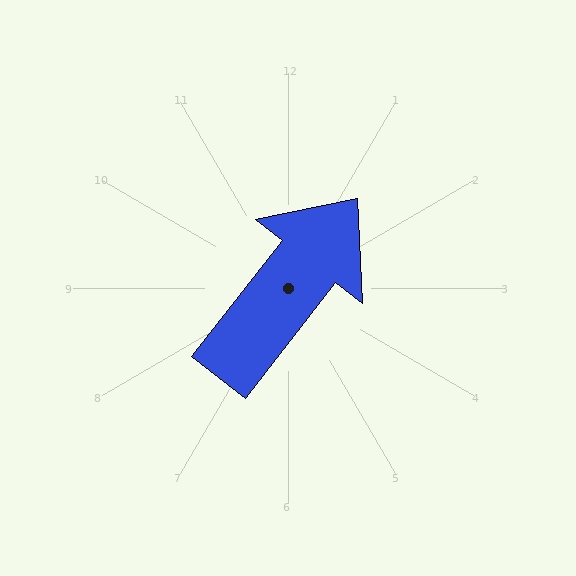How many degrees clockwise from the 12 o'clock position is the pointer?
Approximately 38 degrees.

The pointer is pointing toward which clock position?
Roughly 1 o'clock.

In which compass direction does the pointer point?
Northeast.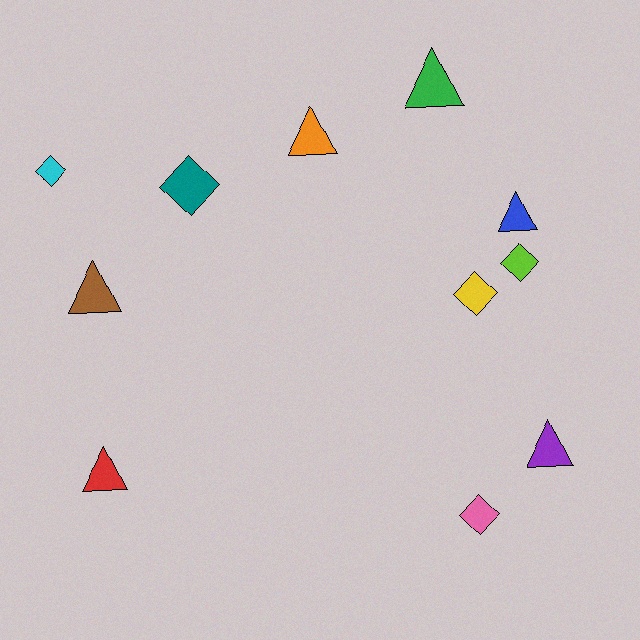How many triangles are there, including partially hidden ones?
There are 6 triangles.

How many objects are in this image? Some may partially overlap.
There are 11 objects.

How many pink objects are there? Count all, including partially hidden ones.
There is 1 pink object.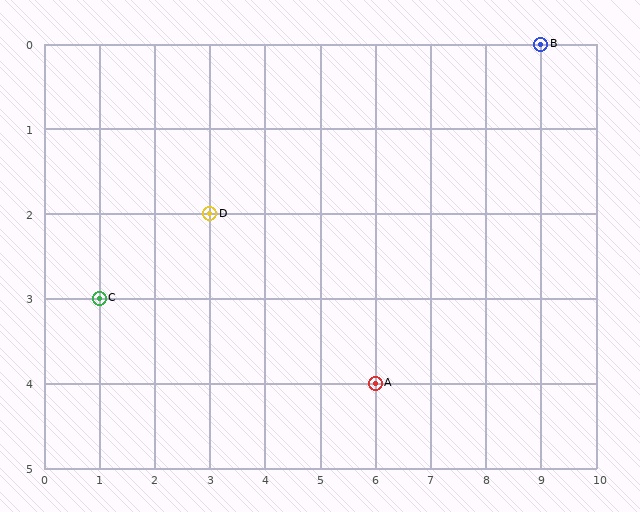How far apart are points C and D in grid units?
Points C and D are 2 columns and 1 row apart (about 2.2 grid units diagonally).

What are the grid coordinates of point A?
Point A is at grid coordinates (6, 4).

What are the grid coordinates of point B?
Point B is at grid coordinates (9, 0).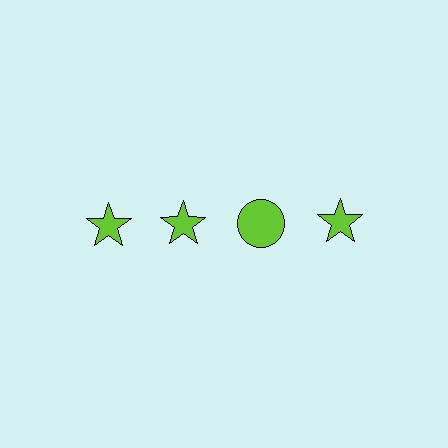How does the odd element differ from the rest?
It has a different shape: circle instead of star.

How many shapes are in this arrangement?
There are 4 shapes arranged in a grid pattern.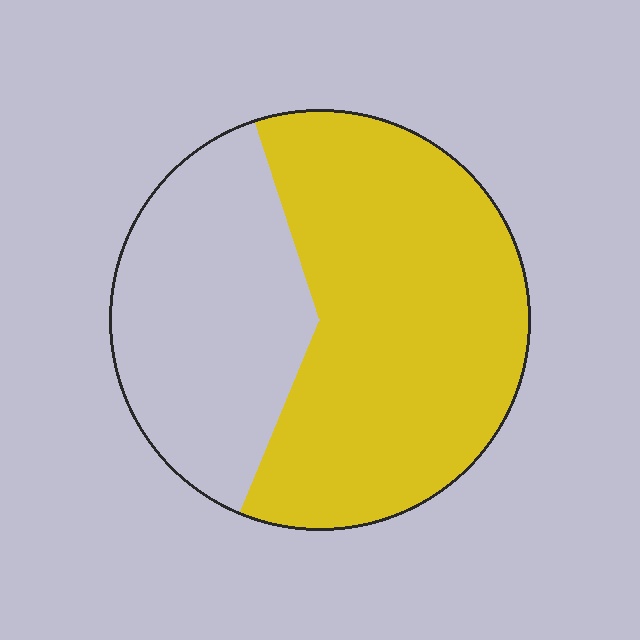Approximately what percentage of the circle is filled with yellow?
Approximately 60%.